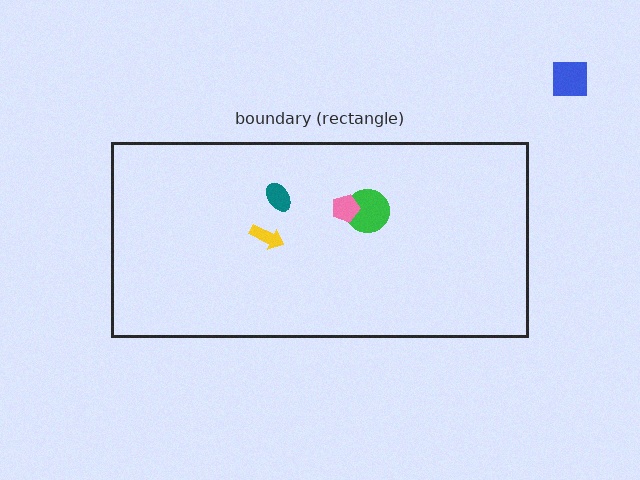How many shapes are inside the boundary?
4 inside, 1 outside.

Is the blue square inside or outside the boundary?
Outside.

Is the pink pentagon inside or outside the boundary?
Inside.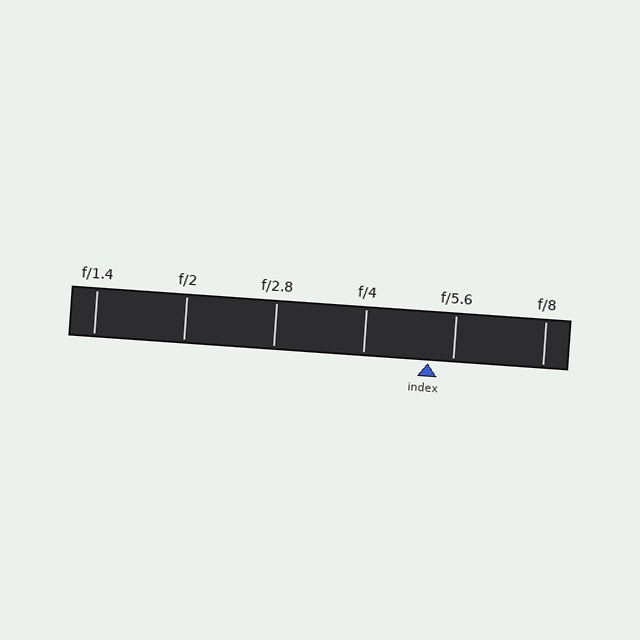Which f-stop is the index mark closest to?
The index mark is closest to f/5.6.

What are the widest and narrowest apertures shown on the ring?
The widest aperture shown is f/1.4 and the narrowest is f/8.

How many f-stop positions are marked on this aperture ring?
There are 6 f-stop positions marked.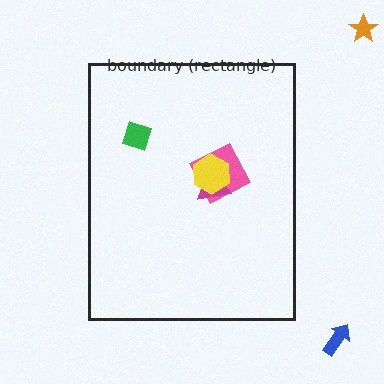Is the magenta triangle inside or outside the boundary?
Inside.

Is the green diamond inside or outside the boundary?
Inside.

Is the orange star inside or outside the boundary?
Outside.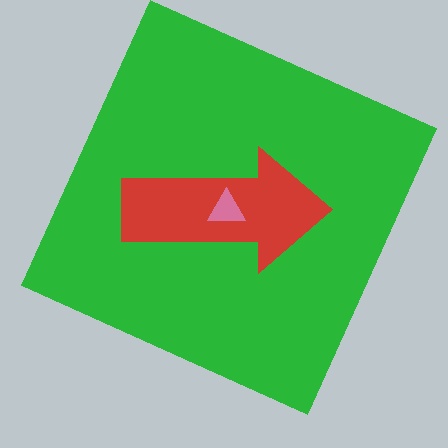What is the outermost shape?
The green square.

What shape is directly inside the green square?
The red arrow.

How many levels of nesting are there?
3.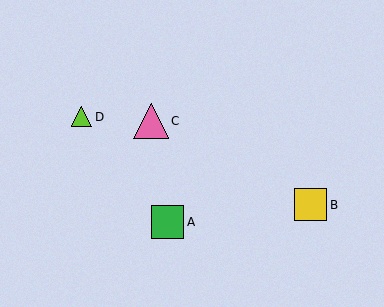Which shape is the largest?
The pink triangle (labeled C) is the largest.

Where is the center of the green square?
The center of the green square is at (167, 222).